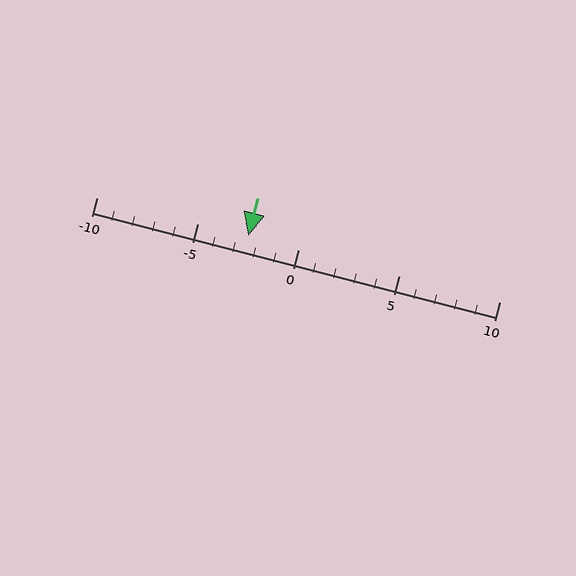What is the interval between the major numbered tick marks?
The major tick marks are spaced 5 units apart.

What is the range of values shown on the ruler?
The ruler shows values from -10 to 10.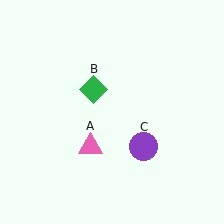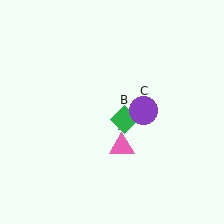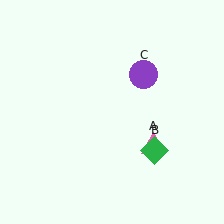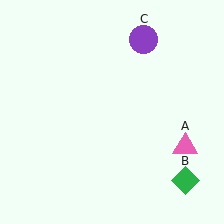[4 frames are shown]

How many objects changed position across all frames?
3 objects changed position: pink triangle (object A), green diamond (object B), purple circle (object C).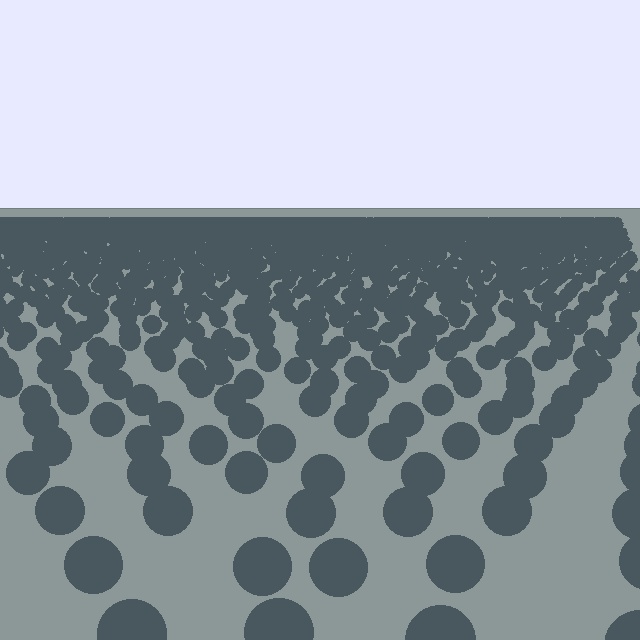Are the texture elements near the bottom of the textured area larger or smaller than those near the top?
Larger. Near the bottom, elements are closer to the viewer and appear at a bigger on-screen size.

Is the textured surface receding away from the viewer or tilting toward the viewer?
The surface is receding away from the viewer. Texture elements get smaller and denser toward the top.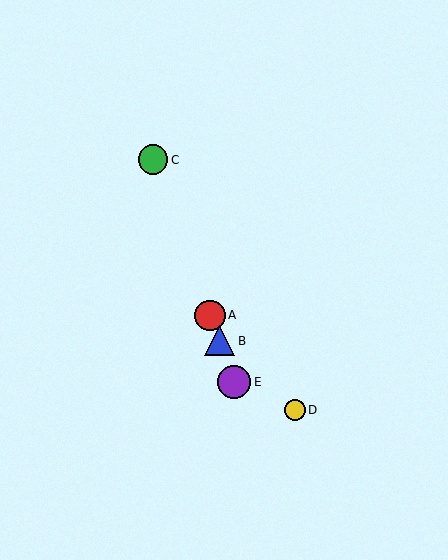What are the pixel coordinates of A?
Object A is at (210, 315).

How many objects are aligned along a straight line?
4 objects (A, B, C, E) are aligned along a straight line.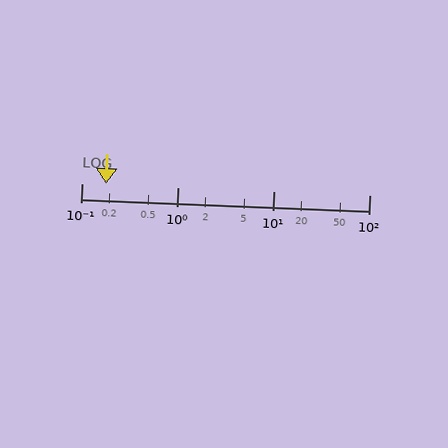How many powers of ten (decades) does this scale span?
The scale spans 3 decades, from 0.1 to 100.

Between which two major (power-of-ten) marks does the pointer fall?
The pointer is between 0.1 and 1.